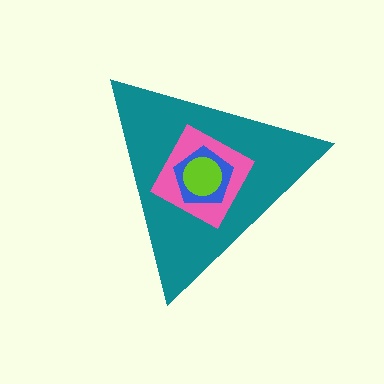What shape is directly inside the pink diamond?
The blue pentagon.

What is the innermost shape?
The lime circle.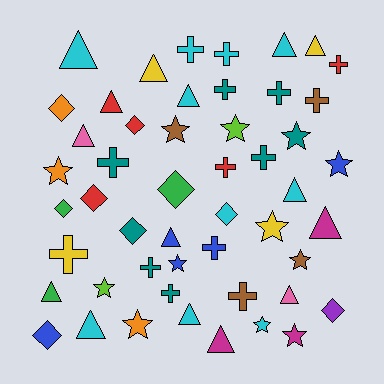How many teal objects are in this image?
There are 8 teal objects.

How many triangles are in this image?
There are 15 triangles.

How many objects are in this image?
There are 50 objects.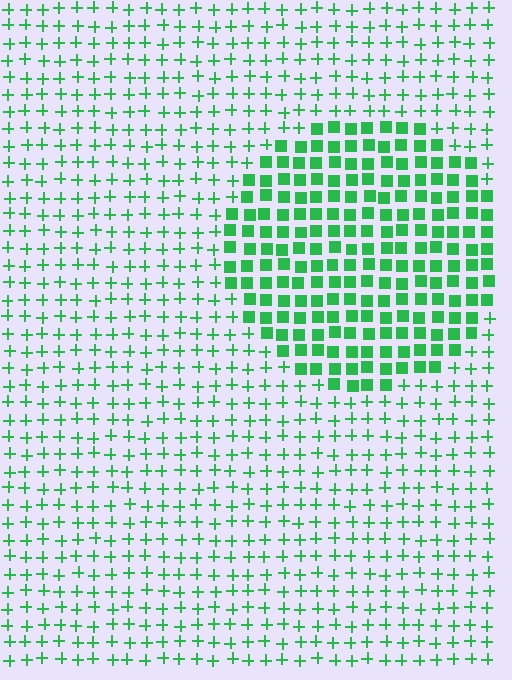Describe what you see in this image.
The image is filled with small green elements arranged in a uniform grid. A circle-shaped region contains squares, while the surrounding area contains plus signs. The boundary is defined purely by the change in element shape.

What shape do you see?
I see a circle.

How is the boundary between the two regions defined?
The boundary is defined by a change in element shape: squares inside vs. plus signs outside. All elements share the same color and spacing.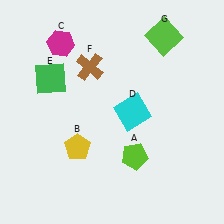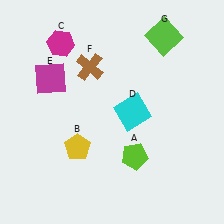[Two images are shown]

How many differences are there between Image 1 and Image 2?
There is 1 difference between the two images.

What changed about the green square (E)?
In Image 1, E is green. In Image 2, it changed to magenta.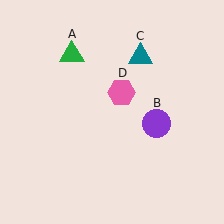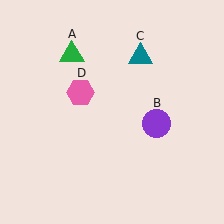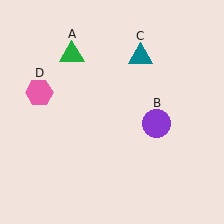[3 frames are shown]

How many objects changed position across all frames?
1 object changed position: pink hexagon (object D).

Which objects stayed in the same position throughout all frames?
Green triangle (object A) and purple circle (object B) and teal triangle (object C) remained stationary.